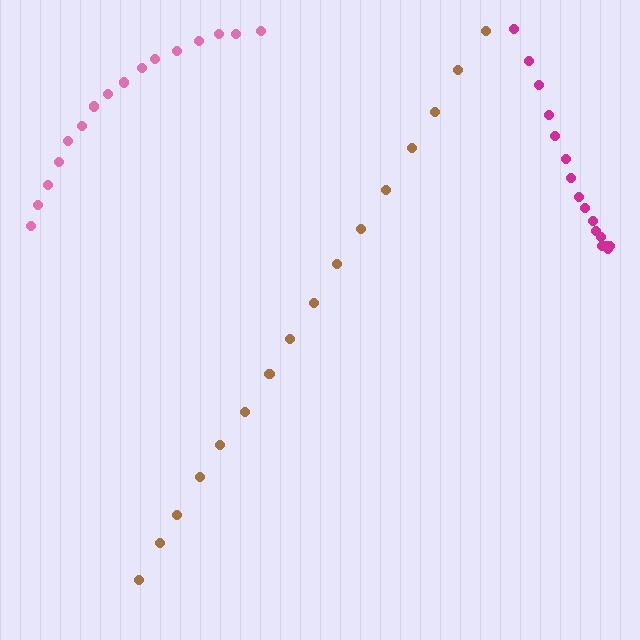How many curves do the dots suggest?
There are 3 distinct paths.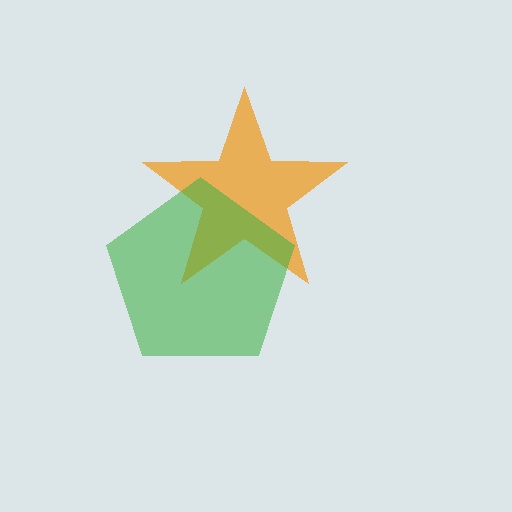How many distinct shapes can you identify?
There are 2 distinct shapes: an orange star, a green pentagon.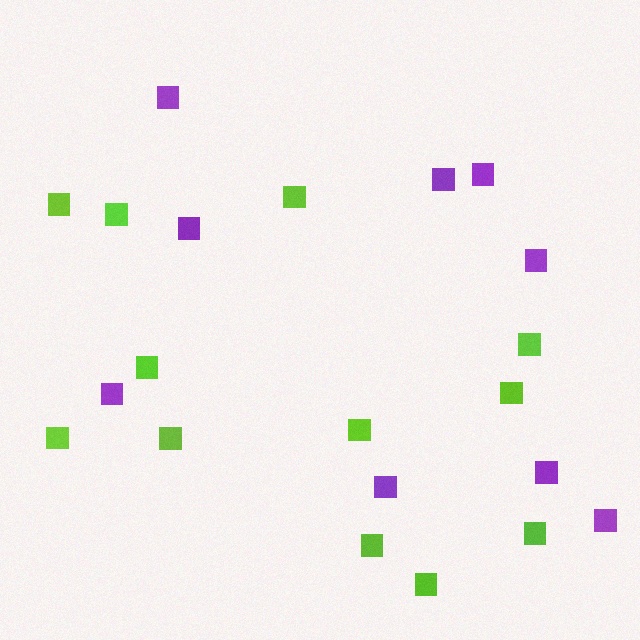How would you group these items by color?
There are 2 groups: one group of lime squares (12) and one group of purple squares (9).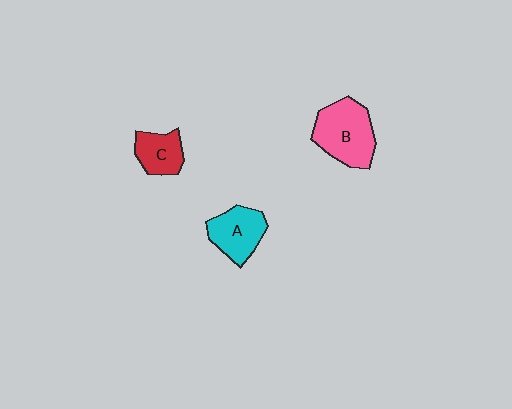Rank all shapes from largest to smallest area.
From largest to smallest: B (pink), A (cyan), C (red).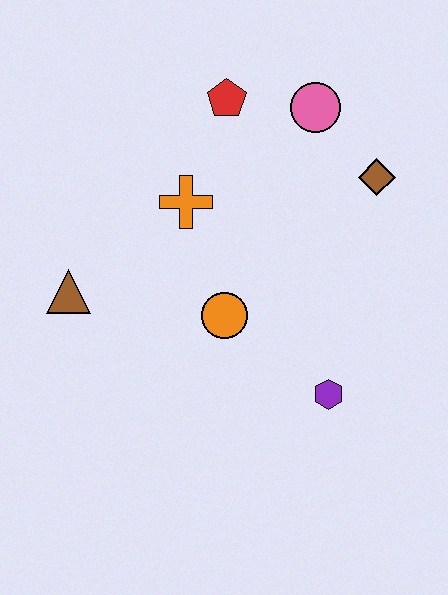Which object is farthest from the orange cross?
The purple hexagon is farthest from the orange cross.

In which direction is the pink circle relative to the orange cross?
The pink circle is to the right of the orange cross.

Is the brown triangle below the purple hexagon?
No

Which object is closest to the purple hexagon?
The orange circle is closest to the purple hexagon.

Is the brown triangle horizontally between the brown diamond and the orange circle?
No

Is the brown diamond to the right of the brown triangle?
Yes